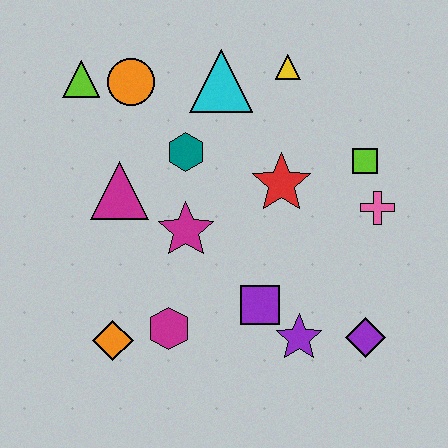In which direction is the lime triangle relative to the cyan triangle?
The lime triangle is to the left of the cyan triangle.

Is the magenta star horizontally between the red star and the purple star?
No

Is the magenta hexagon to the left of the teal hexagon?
Yes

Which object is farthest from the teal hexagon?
The purple diamond is farthest from the teal hexagon.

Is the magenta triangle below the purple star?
No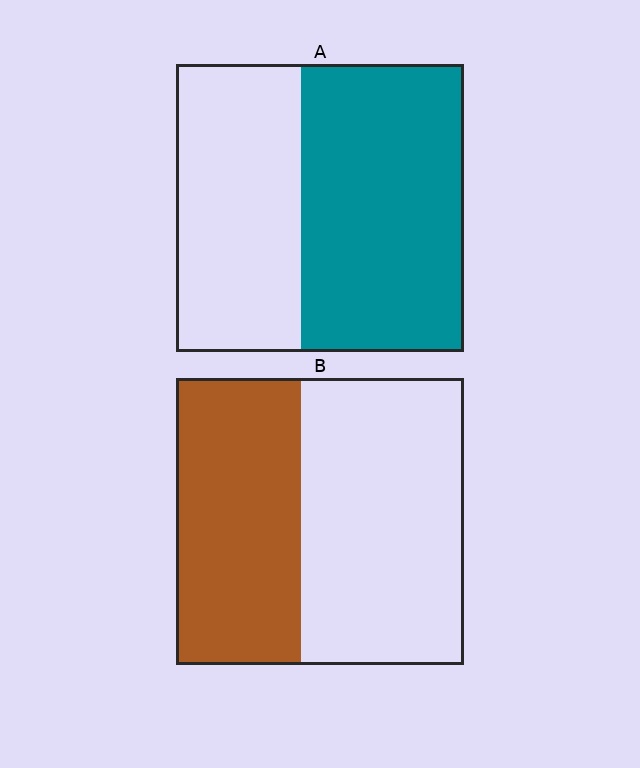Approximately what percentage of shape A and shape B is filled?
A is approximately 55% and B is approximately 45%.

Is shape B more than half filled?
No.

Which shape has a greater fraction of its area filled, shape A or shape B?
Shape A.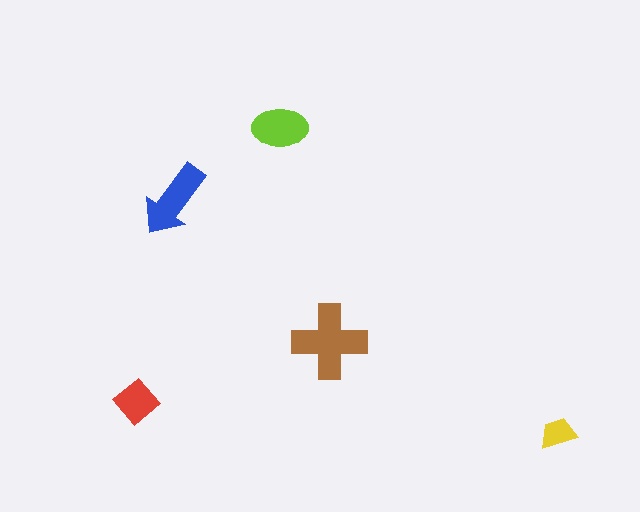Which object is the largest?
The brown cross.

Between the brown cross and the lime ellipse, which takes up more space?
The brown cross.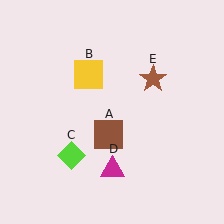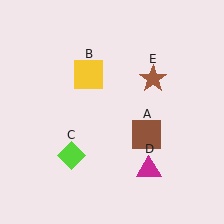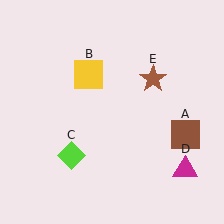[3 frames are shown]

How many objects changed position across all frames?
2 objects changed position: brown square (object A), magenta triangle (object D).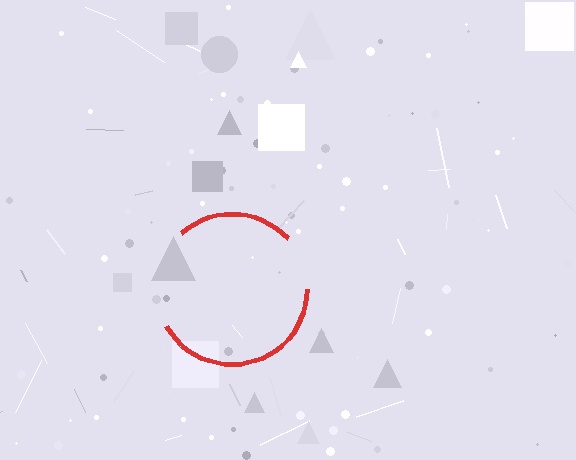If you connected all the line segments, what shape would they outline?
They would outline a circle.